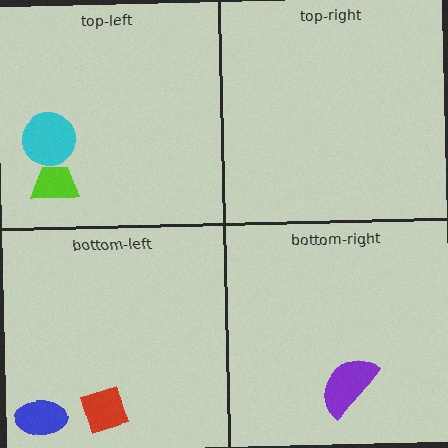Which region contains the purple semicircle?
The bottom-right region.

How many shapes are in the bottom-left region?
2.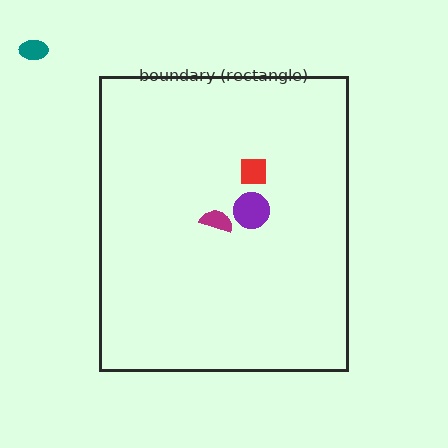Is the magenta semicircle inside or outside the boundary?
Inside.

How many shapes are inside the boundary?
3 inside, 1 outside.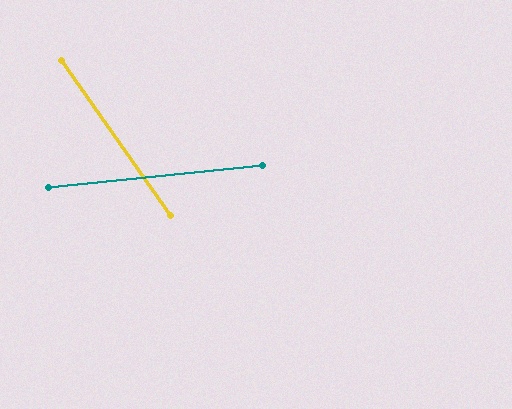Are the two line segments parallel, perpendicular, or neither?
Neither parallel nor perpendicular — they differ by about 61°.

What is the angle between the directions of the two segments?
Approximately 61 degrees.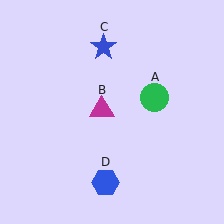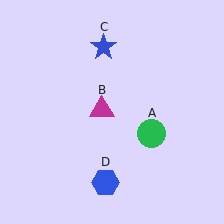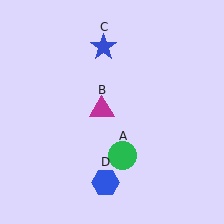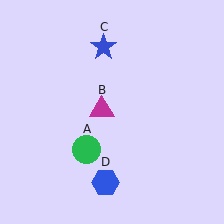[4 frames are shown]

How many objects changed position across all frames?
1 object changed position: green circle (object A).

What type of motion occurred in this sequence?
The green circle (object A) rotated clockwise around the center of the scene.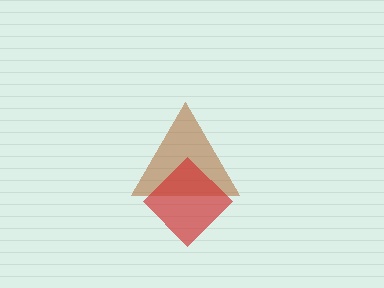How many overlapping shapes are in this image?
There are 2 overlapping shapes in the image.